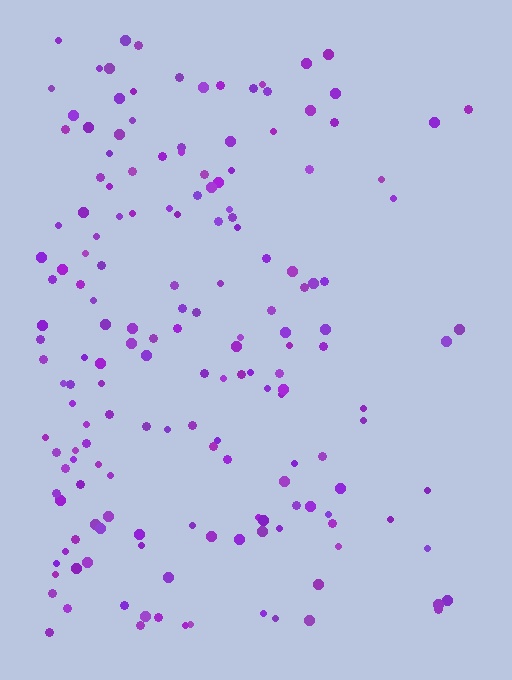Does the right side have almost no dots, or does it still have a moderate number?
Still a moderate number, just noticeably fewer than the left.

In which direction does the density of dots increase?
From right to left, with the left side densest.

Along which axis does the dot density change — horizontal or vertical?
Horizontal.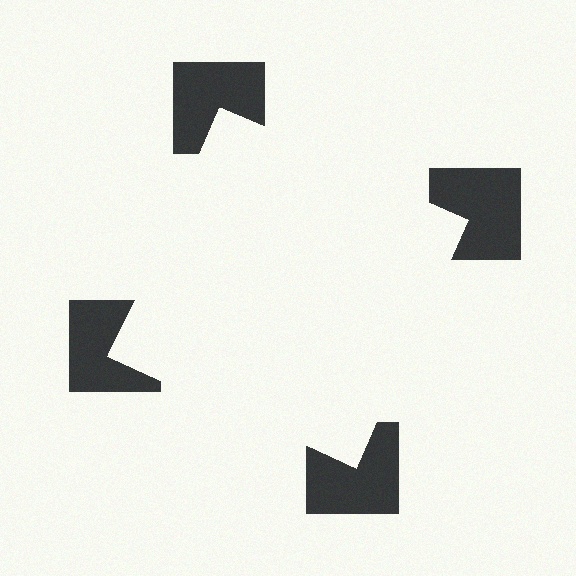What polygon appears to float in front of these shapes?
An illusory square — its edges are inferred from the aligned wedge cuts in the notched squares, not physically drawn.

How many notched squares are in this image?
There are 4 — one at each vertex of the illusory square.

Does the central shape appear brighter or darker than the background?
It typically appears slightly brighter than the background, even though no actual brightness change is drawn.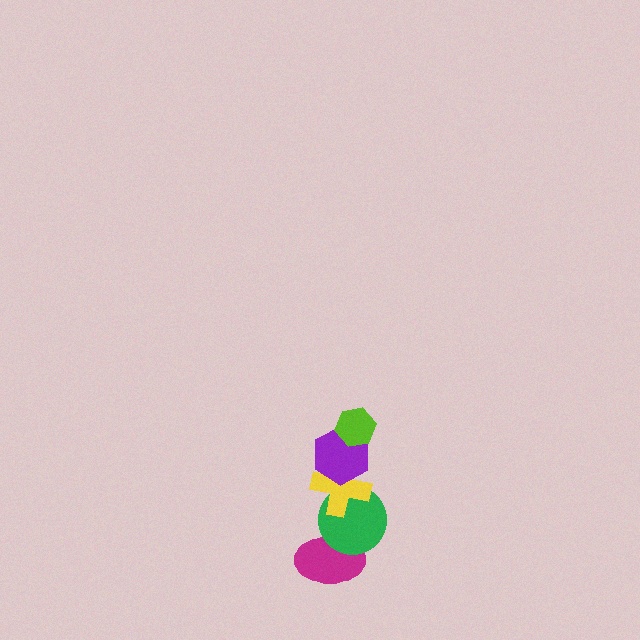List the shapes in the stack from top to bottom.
From top to bottom: the lime hexagon, the purple hexagon, the yellow cross, the green circle, the magenta ellipse.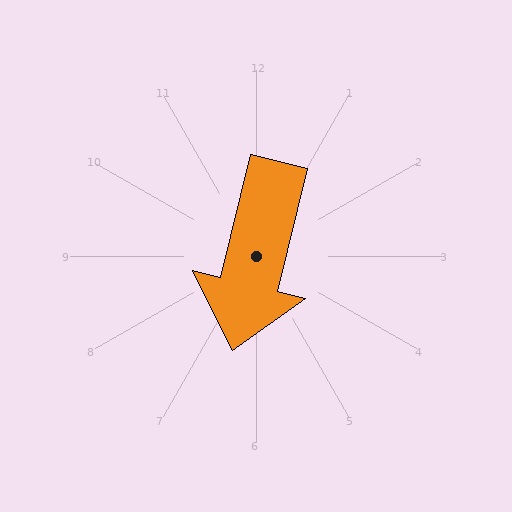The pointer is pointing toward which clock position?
Roughly 6 o'clock.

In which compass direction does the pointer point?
South.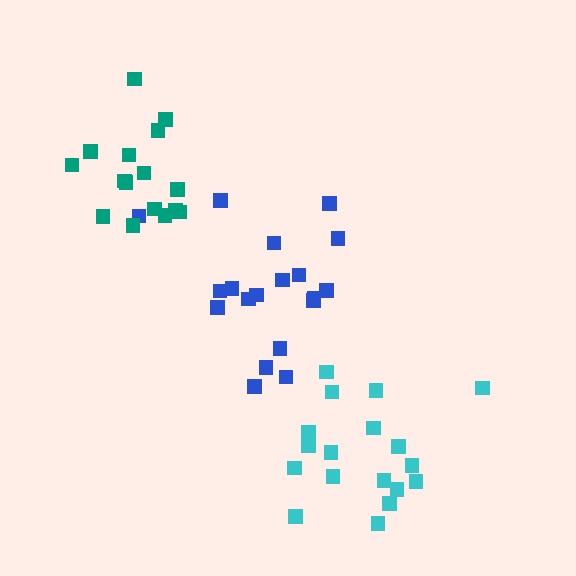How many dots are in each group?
Group 1: 19 dots, Group 2: 18 dots, Group 3: 16 dots (53 total).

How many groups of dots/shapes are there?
There are 3 groups.